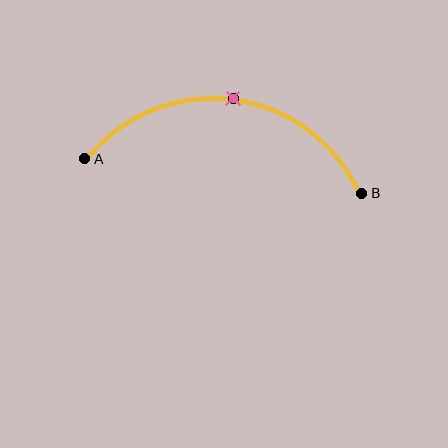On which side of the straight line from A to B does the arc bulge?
The arc bulges above the straight line connecting A and B.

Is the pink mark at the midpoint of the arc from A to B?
Yes. The pink mark lies on the arc at equal arc-length from both A and B — it is the arc midpoint.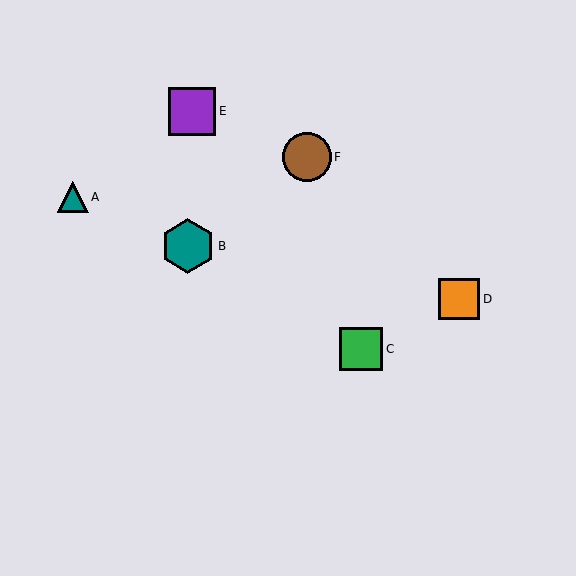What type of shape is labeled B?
Shape B is a teal hexagon.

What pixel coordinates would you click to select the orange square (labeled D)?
Click at (459, 299) to select the orange square D.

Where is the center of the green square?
The center of the green square is at (361, 349).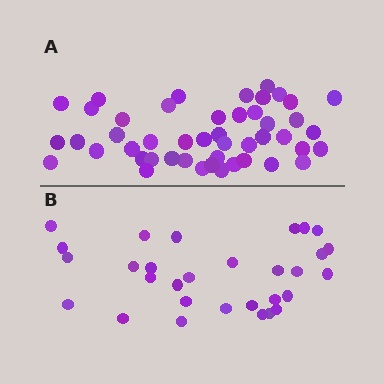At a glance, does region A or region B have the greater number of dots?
Region A (the top region) has more dots.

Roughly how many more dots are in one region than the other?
Region A has approximately 15 more dots than region B.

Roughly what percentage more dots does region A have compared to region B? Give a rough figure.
About 55% more.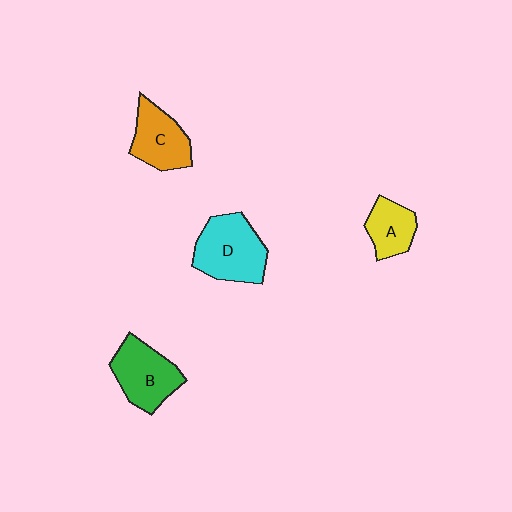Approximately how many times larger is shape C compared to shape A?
Approximately 1.3 times.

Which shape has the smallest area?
Shape A (yellow).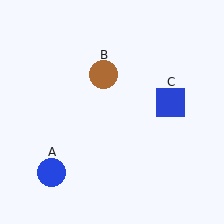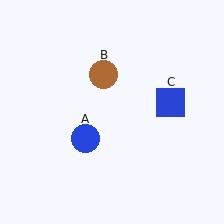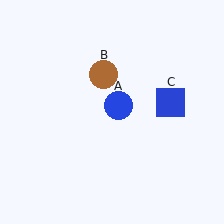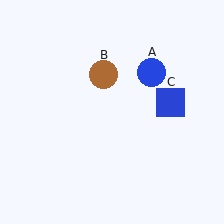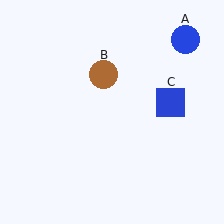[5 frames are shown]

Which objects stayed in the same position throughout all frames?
Brown circle (object B) and blue square (object C) remained stationary.